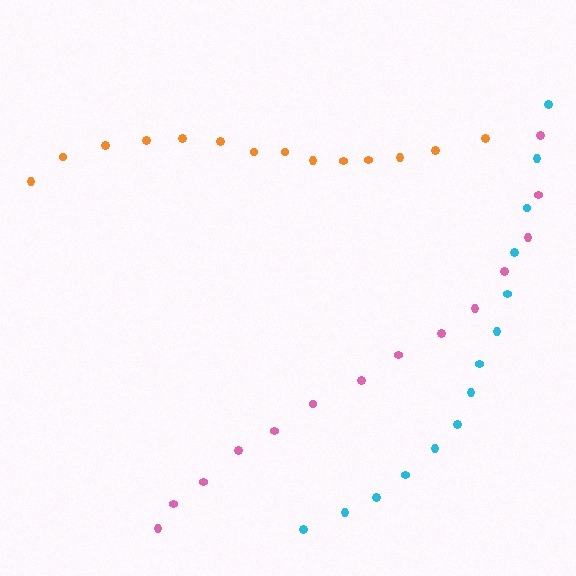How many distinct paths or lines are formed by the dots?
There are 3 distinct paths.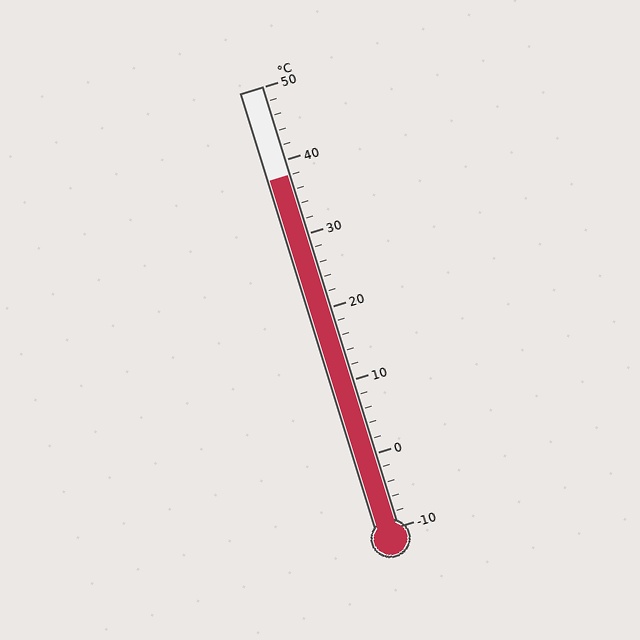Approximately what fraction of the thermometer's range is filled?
The thermometer is filled to approximately 80% of its range.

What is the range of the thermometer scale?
The thermometer scale ranges from -10°C to 50°C.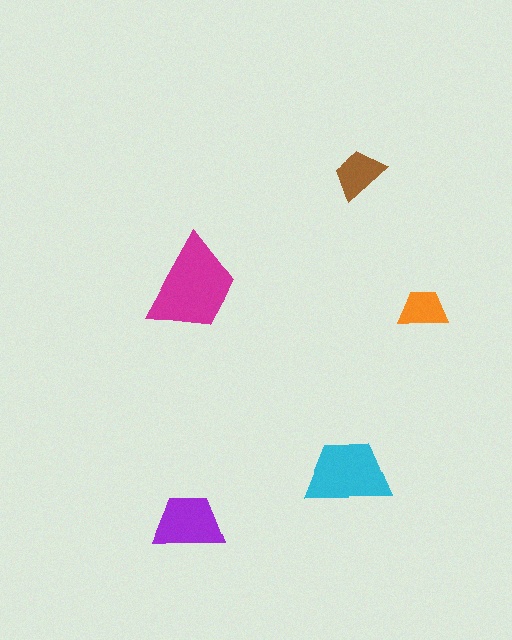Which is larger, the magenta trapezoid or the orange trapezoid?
The magenta one.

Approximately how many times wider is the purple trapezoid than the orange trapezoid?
About 1.5 times wider.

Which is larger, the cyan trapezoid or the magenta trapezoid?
The magenta one.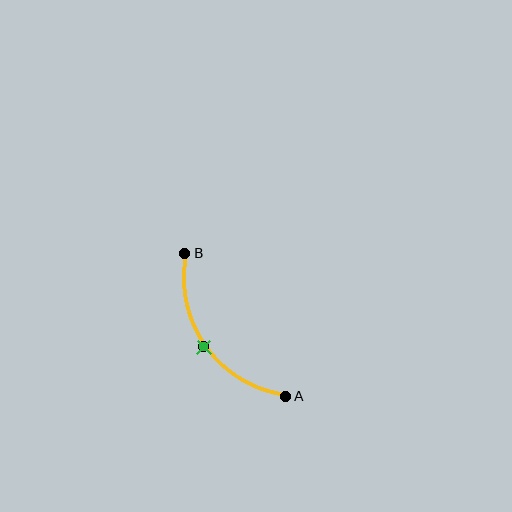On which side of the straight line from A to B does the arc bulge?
The arc bulges below and to the left of the straight line connecting A and B.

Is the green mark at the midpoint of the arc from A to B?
Yes. The green mark lies on the arc at equal arc-length from both A and B — it is the arc midpoint.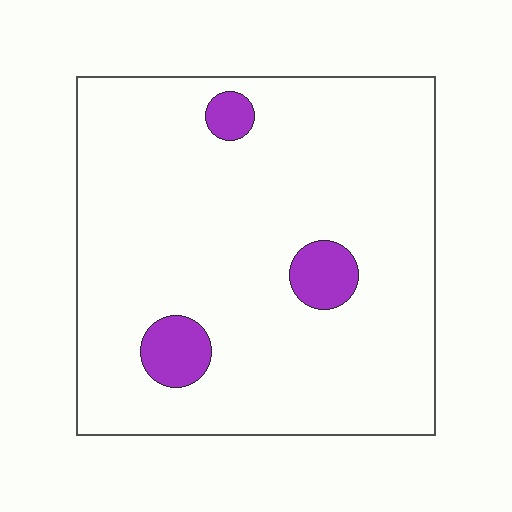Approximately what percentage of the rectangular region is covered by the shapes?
Approximately 10%.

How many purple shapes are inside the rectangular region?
3.